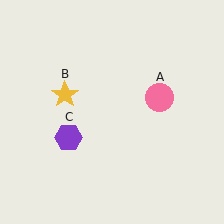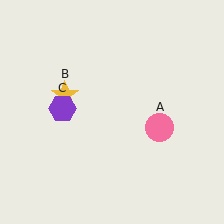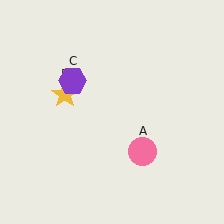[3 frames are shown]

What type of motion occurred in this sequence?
The pink circle (object A), purple hexagon (object C) rotated clockwise around the center of the scene.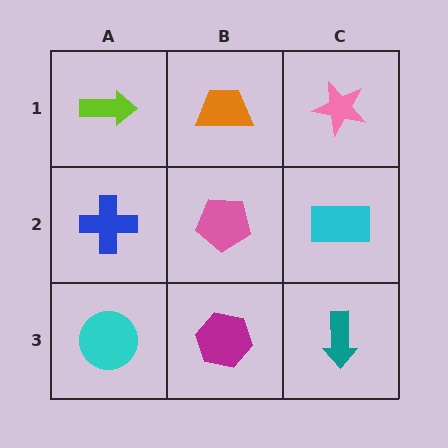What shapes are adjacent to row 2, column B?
An orange trapezoid (row 1, column B), a magenta hexagon (row 3, column B), a blue cross (row 2, column A), a cyan rectangle (row 2, column C).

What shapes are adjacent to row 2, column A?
A lime arrow (row 1, column A), a cyan circle (row 3, column A), a pink pentagon (row 2, column B).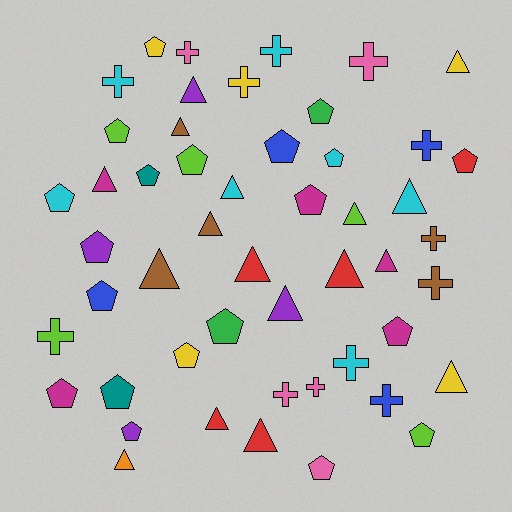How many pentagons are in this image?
There are 20 pentagons.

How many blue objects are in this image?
There are 4 blue objects.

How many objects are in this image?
There are 50 objects.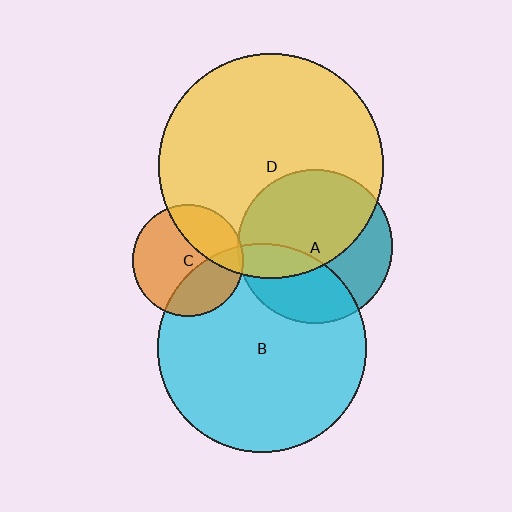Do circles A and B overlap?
Yes.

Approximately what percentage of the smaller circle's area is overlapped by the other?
Approximately 35%.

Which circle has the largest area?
Circle D (yellow).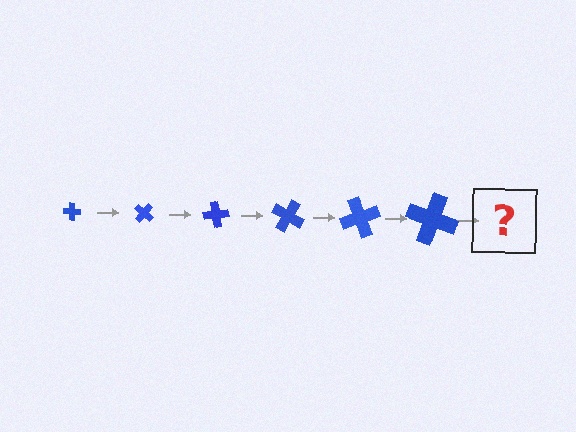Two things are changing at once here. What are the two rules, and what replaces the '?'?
The two rules are that the cross grows larger each step and it rotates 40 degrees each step. The '?' should be a cross, larger than the previous one and rotated 240 degrees from the start.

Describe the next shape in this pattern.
It should be a cross, larger than the previous one and rotated 240 degrees from the start.